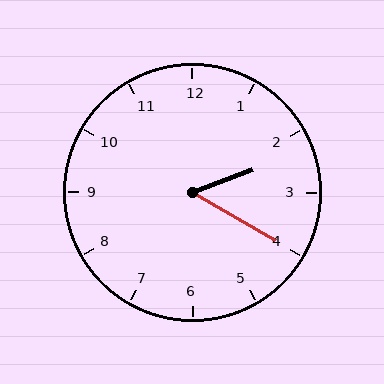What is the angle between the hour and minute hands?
Approximately 50 degrees.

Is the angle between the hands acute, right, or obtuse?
It is acute.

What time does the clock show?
2:20.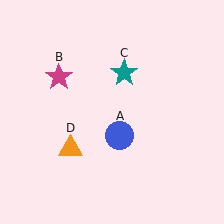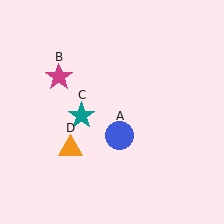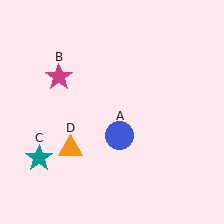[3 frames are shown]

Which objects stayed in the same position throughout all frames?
Blue circle (object A) and magenta star (object B) and orange triangle (object D) remained stationary.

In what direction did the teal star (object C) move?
The teal star (object C) moved down and to the left.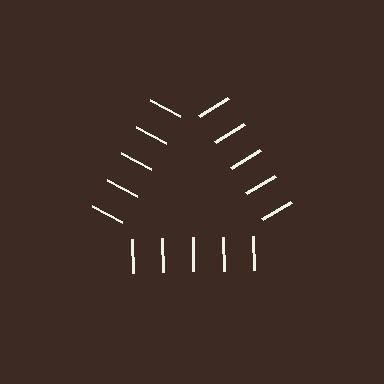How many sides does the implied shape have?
3 sides — the line-ends trace a triangle.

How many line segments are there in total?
15 — 5 along each of the 3 edges.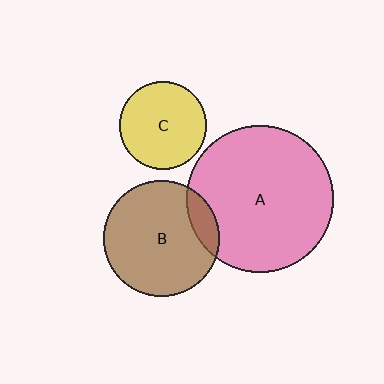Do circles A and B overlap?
Yes.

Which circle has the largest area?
Circle A (pink).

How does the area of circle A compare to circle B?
Approximately 1.6 times.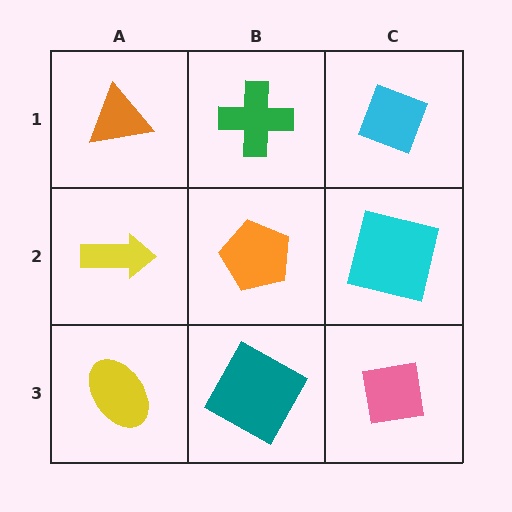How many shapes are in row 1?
3 shapes.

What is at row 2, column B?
An orange pentagon.